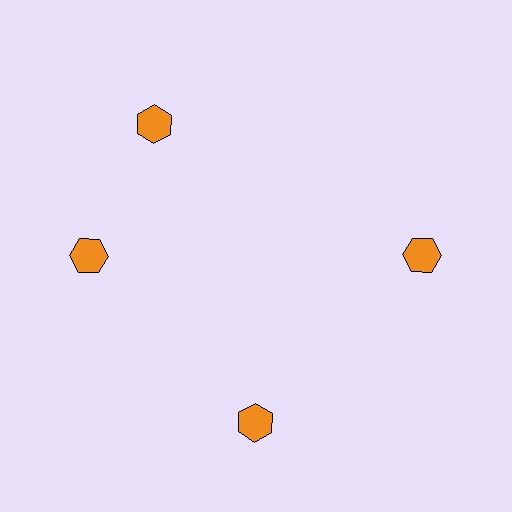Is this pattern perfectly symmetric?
No. The 4 orange hexagons are arranged in a ring, but one element near the 12 o'clock position is rotated out of alignment along the ring, breaking the 4-fold rotational symmetry.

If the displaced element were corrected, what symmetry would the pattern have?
It would have 4-fold rotational symmetry — the pattern would map onto itself every 90 degrees.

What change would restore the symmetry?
The symmetry would be restored by rotating it back into even spacing with its neighbors so that all 4 hexagons sit at equal angles and equal distance from the center.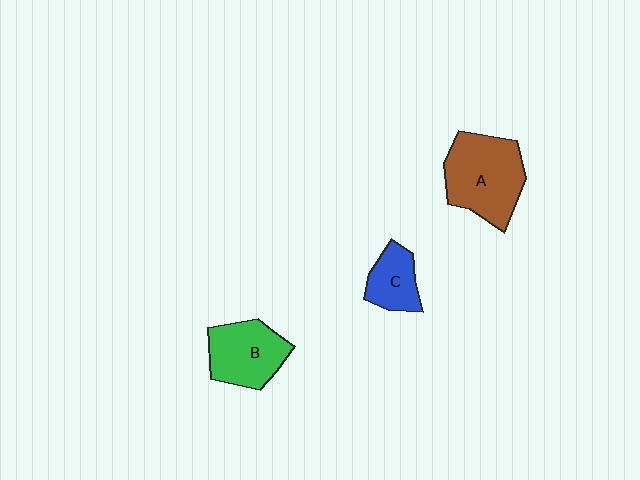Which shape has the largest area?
Shape A (brown).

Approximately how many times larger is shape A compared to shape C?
Approximately 2.0 times.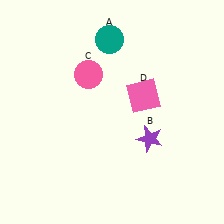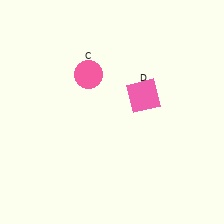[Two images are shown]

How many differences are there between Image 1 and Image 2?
There are 2 differences between the two images.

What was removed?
The purple star (B), the teal circle (A) were removed in Image 2.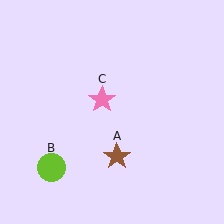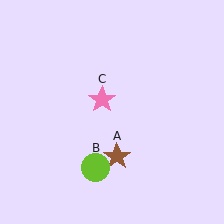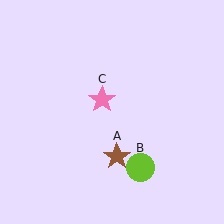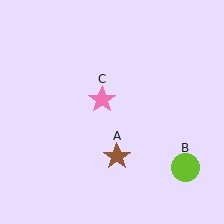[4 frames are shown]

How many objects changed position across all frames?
1 object changed position: lime circle (object B).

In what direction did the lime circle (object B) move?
The lime circle (object B) moved right.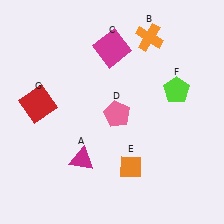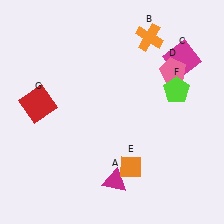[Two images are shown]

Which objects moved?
The objects that moved are: the magenta triangle (A), the magenta square (C), the pink pentagon (D).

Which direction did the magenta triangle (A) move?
The magenta triangle (A) moved right.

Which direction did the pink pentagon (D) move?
The pink pentagon (D) moved right.